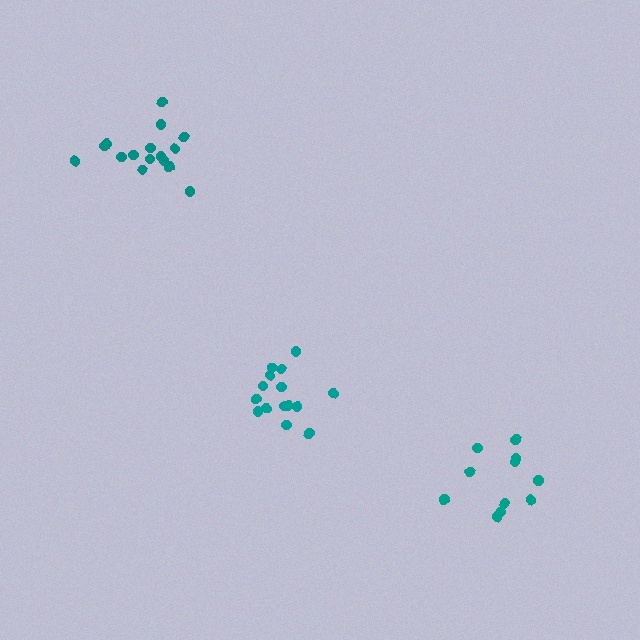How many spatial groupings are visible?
There are 3 spatial groupings.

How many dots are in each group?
Group 1: 15 dots, Group 2: 11 dots, Group 3: 16 dots (42 total).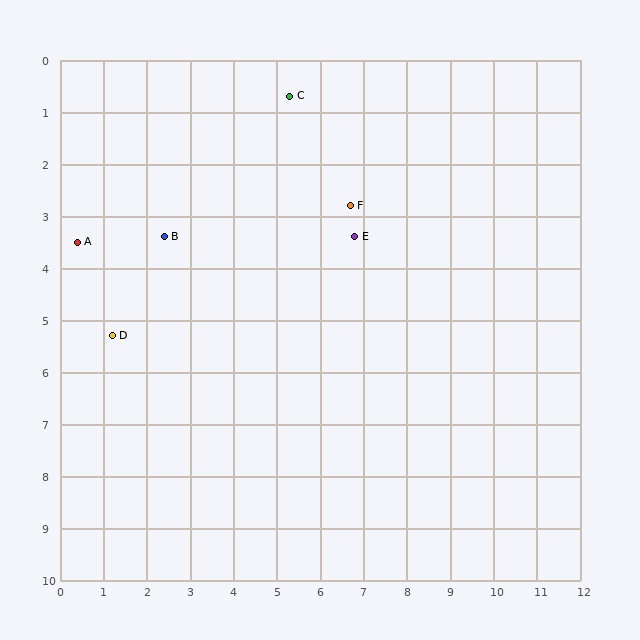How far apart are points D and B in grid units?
Points D and B are about 2.2 grid units apart.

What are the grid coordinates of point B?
Point B is at approximately (2.4, 3.4).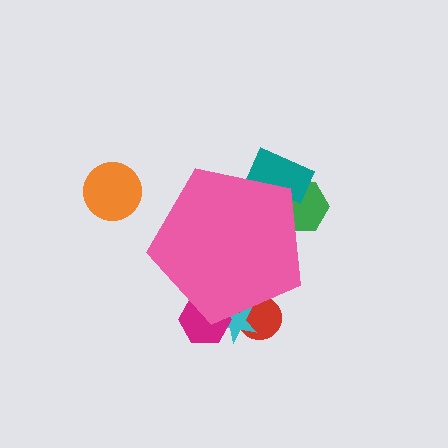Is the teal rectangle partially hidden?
Yes, the teal rectangle is partially hidden behind the pink pentagon.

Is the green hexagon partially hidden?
Yes, the green hexagon is partially hidden behind the pink pentagon.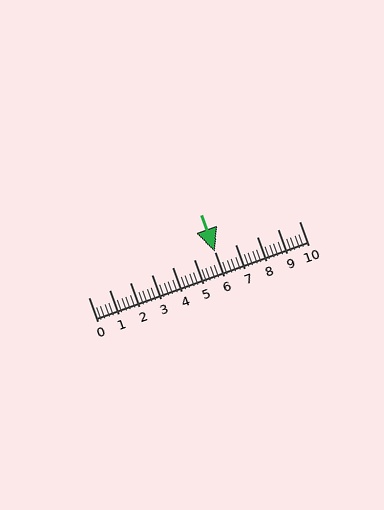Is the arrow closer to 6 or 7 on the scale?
The arrow is closer to 6.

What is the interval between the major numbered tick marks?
The major tick marks are spaced 1 units apart.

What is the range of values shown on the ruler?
The ruler shows values from 0 to 10.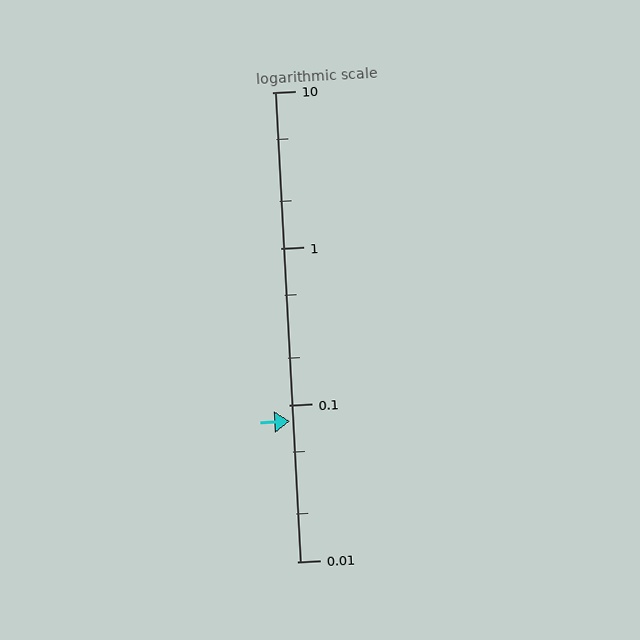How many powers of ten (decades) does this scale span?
The scale spans 3 decades, from 0.01 to 10.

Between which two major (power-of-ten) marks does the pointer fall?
The pointer is between 0.01 and 0.1.